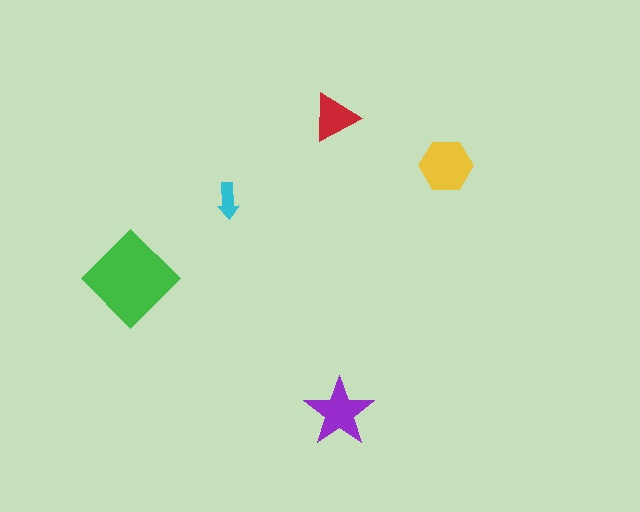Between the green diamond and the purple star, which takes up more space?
The green diamond.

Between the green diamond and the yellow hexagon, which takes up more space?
The green diamond.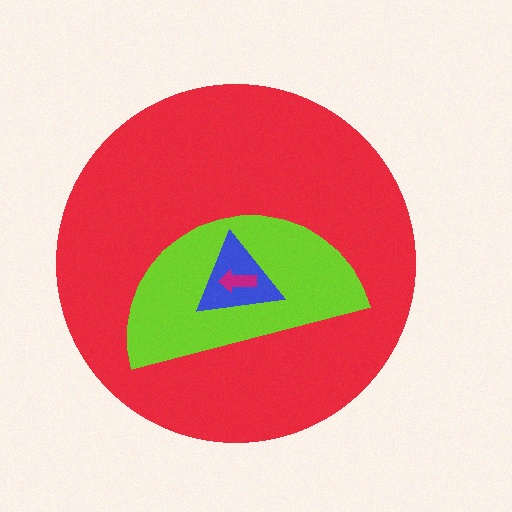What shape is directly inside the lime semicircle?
The blue triangle.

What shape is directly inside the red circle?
The lime semicircle.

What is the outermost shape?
The red circle.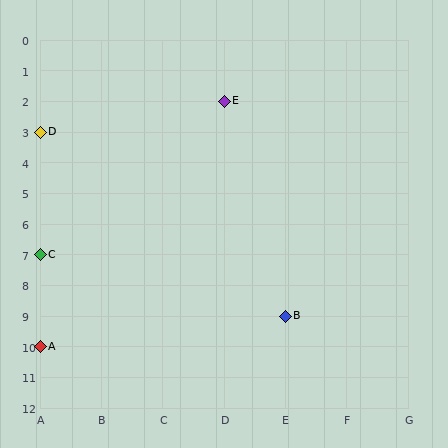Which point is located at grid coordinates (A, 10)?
Point A is at (A, 10).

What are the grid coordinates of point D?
Point D is at grid coordinates (A, 3).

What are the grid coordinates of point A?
Point A is at grid coordinates (A, 10).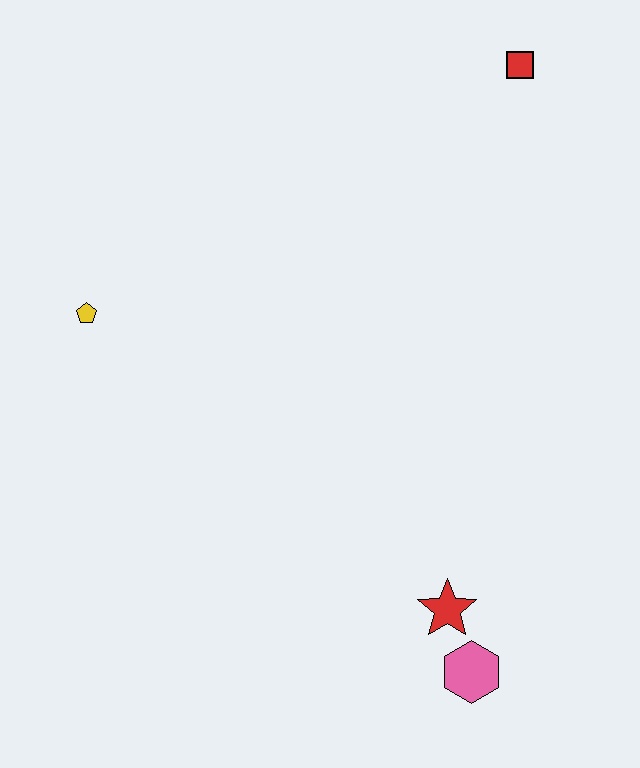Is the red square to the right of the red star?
Yes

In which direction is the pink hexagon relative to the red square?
The pink hexagon is below the red square.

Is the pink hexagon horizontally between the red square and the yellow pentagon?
Yes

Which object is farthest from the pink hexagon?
The red square is farthest from the pink hexagon.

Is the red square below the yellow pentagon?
No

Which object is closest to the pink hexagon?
The red star is closest to the pink hexagon.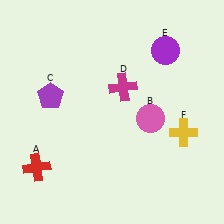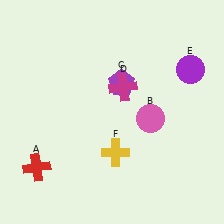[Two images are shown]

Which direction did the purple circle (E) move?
The purple circle (E) moved right.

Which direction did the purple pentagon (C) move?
The purple pentagon (C) moved right.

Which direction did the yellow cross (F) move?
The yellow cross (F) moved left.